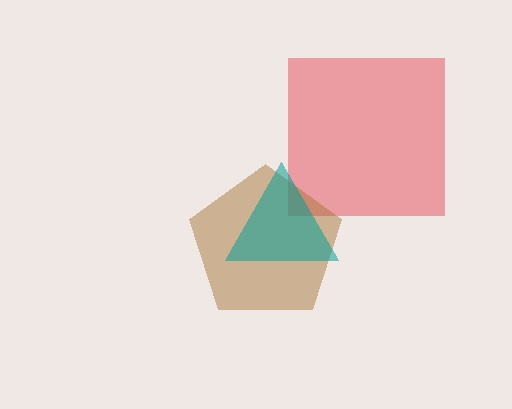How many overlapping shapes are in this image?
There are 3 overlapping shapes in the image.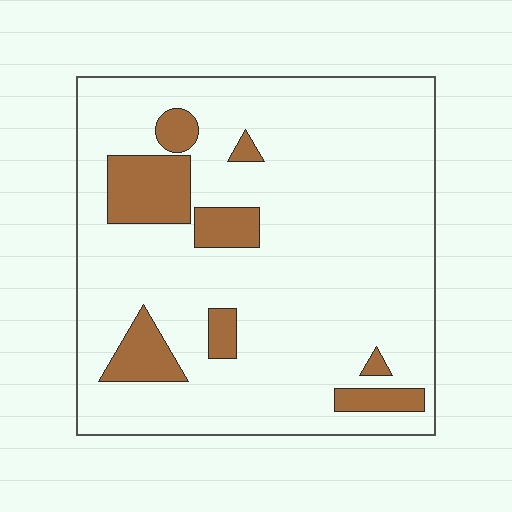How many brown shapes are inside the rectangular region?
8.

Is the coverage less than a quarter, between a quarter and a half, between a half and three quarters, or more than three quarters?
Less than a quarter.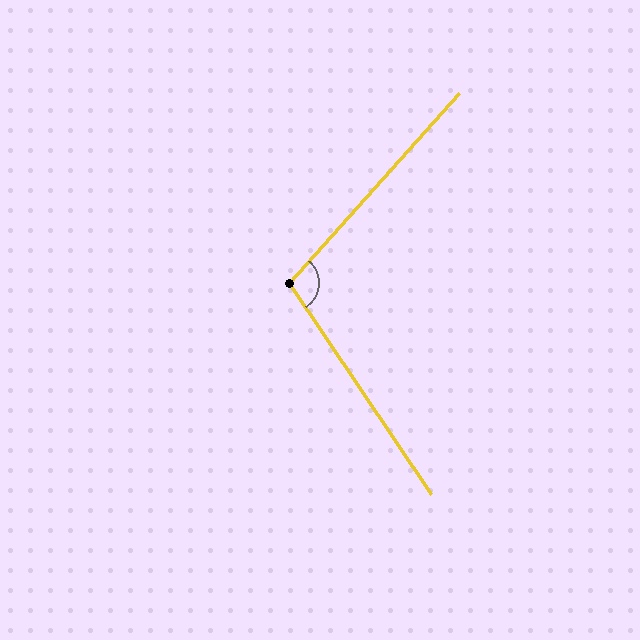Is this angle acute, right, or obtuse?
It is obtuse.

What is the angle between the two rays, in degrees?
Approximately 104 degrees.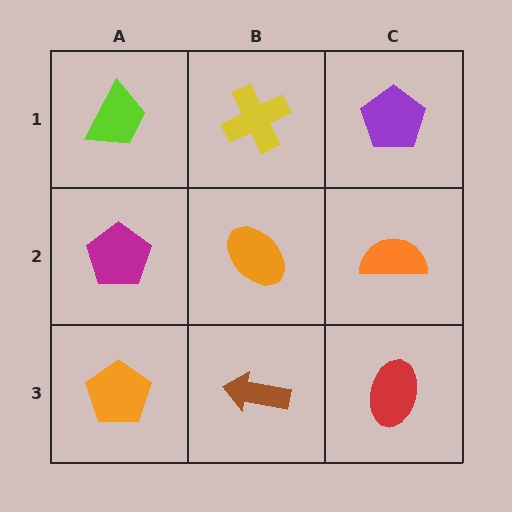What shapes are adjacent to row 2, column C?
A purple pentagon (row 1, column C), a red ellipse (row 3, column C), an orange ellipse (row 2, column B).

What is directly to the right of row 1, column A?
A yellow cross.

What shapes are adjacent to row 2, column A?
A lime trapezoid (row 1, column A), an orange pentagon (row 3, column A), an orange ellipse (row 2, column B).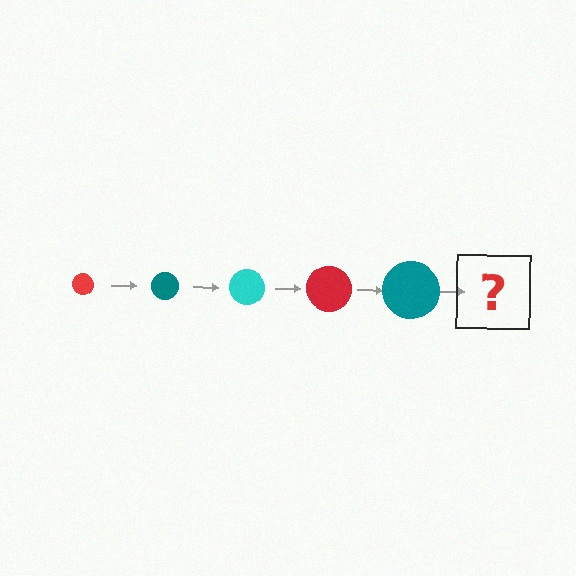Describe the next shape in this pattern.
It should be a cyan circle, larger than the previous one.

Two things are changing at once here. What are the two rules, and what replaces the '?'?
The two rules are that the circle grows larger each step and the color cycles through red, teal, and cyan. The '?' should be a cyan circle, larger than the previous one.